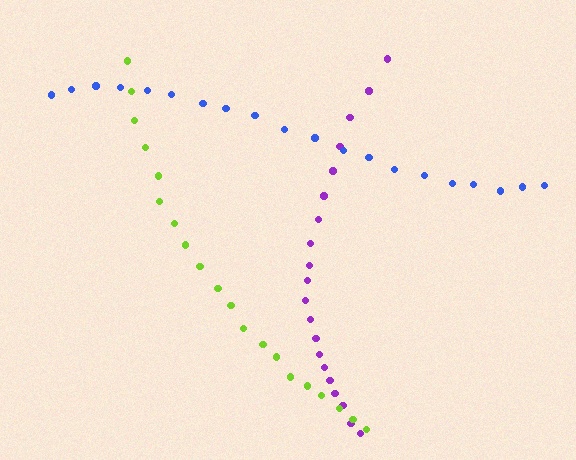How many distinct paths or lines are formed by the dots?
There are 3 distinct paths.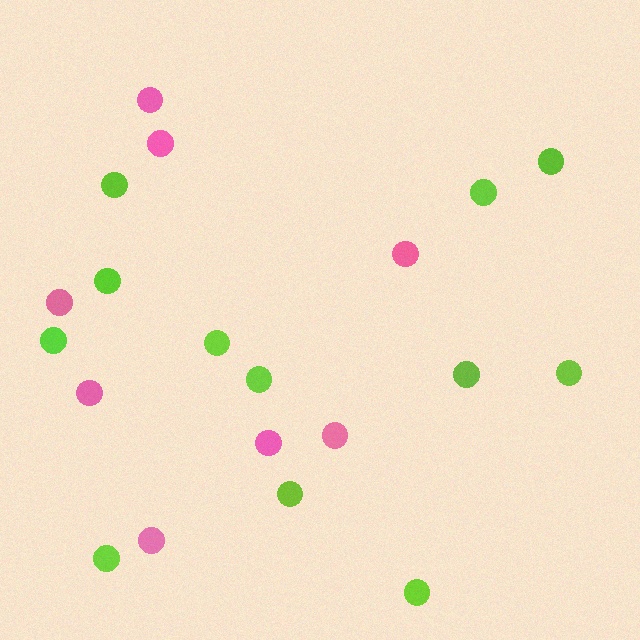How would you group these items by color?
There are 2 groups: one group of lime circles (12) and one group of pink circles (8).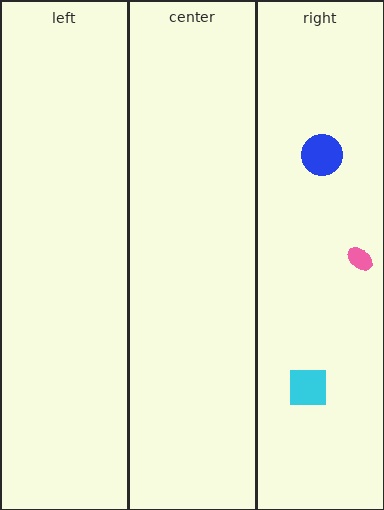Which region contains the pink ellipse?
The right region.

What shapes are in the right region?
The cyan square, the pink ellipse, the blue circle.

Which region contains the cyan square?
The right region.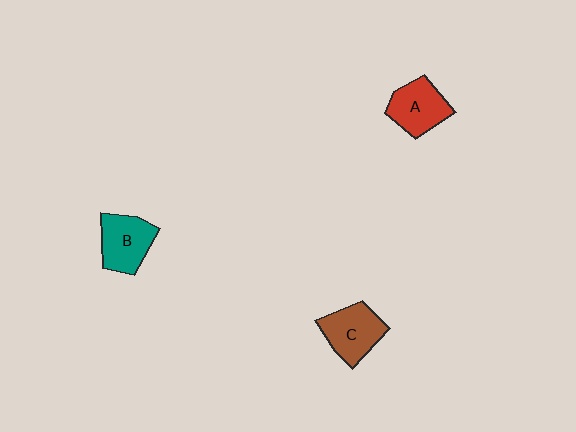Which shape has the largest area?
Shape C (brown).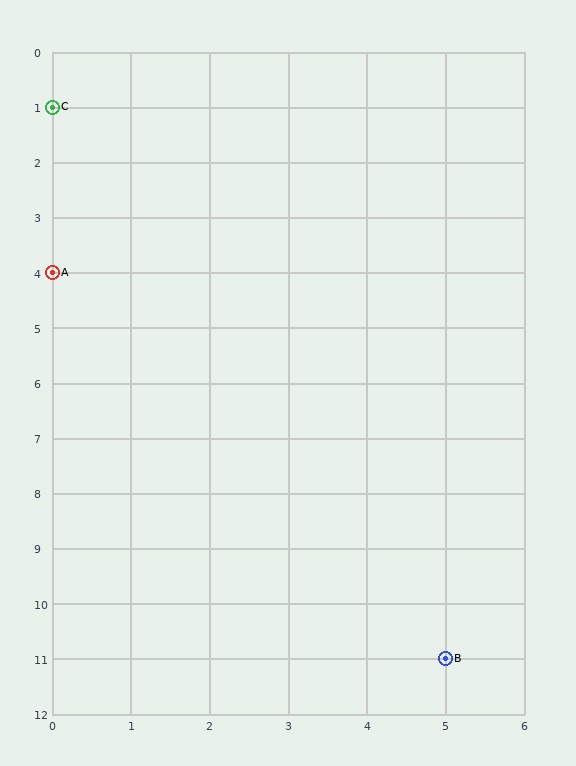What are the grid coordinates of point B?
Point B is at grid coordinates (5, 11).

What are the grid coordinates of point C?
Point C is at grid coordinates (0, 1).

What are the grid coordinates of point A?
Point A is at grid coordinates (0, 4).